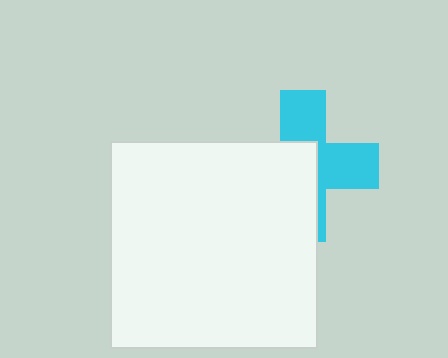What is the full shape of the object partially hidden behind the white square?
The partially hidden object is a cyan cross.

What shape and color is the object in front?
The object in front is a white square.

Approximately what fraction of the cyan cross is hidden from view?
Roughly 52% of the cyan cross is hidden behind the white square.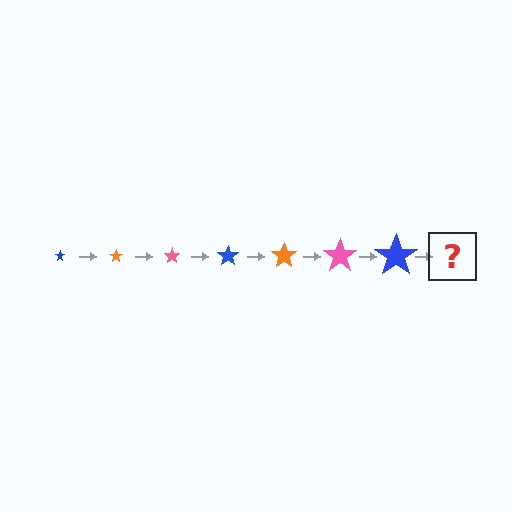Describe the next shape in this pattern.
It should be an orange star, larger than the previous one.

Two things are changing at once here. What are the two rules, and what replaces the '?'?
The two rules are that the star grows larger each step and the color cycles through blue, orange, and pink. The '?' should be an orange star, larger than the previous one.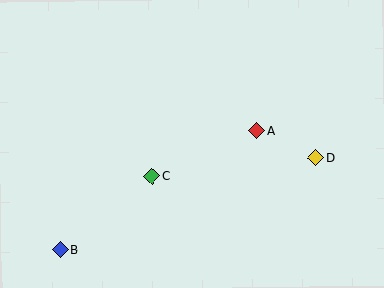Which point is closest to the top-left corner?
Point C is closest to the top-left corner.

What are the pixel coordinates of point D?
Point D is at (316, 158).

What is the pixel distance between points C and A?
The distance between C and A is 114 pixels.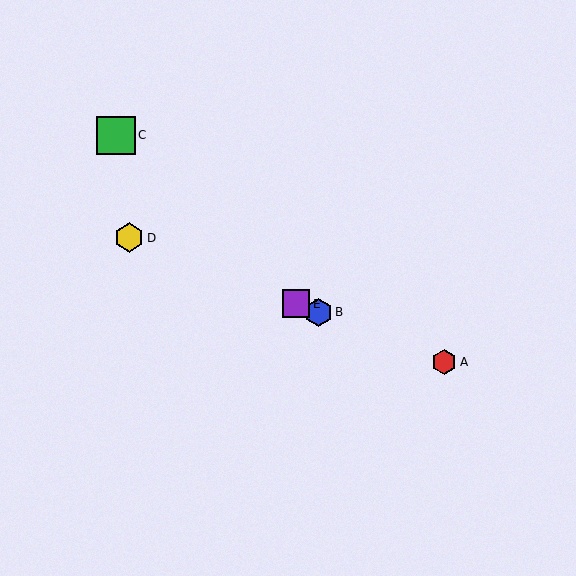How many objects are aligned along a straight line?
4 objects (A, B, D, E) are aligned along a straight line.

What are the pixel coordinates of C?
Object C is at (116, 135).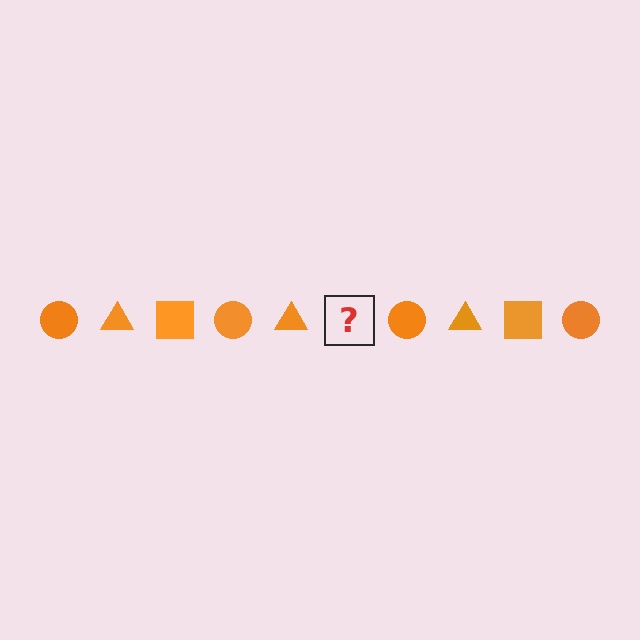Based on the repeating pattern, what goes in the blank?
The blank should be an orange square.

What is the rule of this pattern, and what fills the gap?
The rule is that the pattern cycles through circle, triangle, square shapes in orange. The gap should be filled with an orange square.